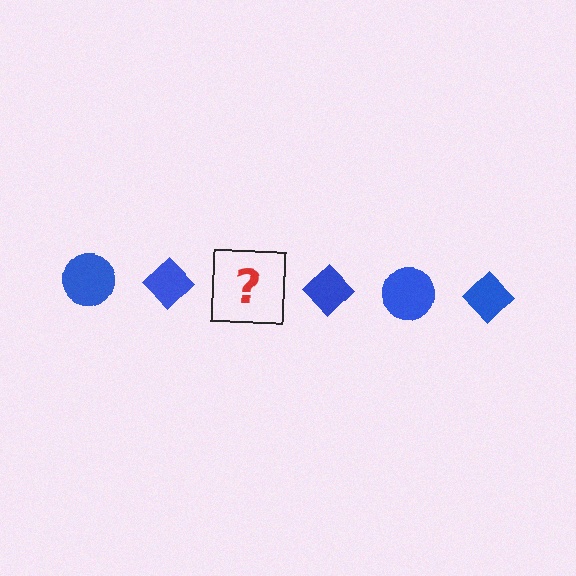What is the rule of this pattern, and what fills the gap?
The rule is that the pattern cycles through circle, diamond shapes in blue. The gap should be filled with a blue circle.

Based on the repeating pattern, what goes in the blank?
The blank should be a blue circle.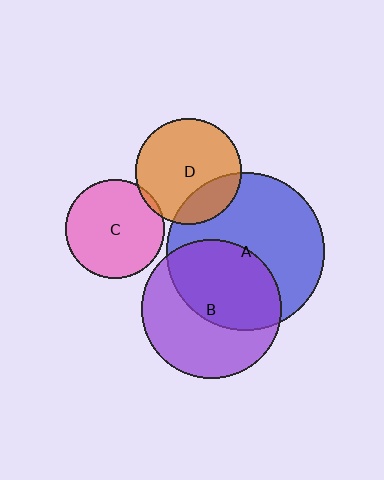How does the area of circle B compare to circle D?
Approximately 1.8 times.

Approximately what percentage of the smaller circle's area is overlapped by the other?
Approximately 50%.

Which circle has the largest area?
Circle A (blue).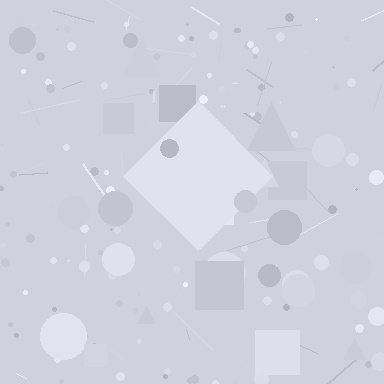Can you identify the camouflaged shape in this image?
The camouflaged shape is a diamond.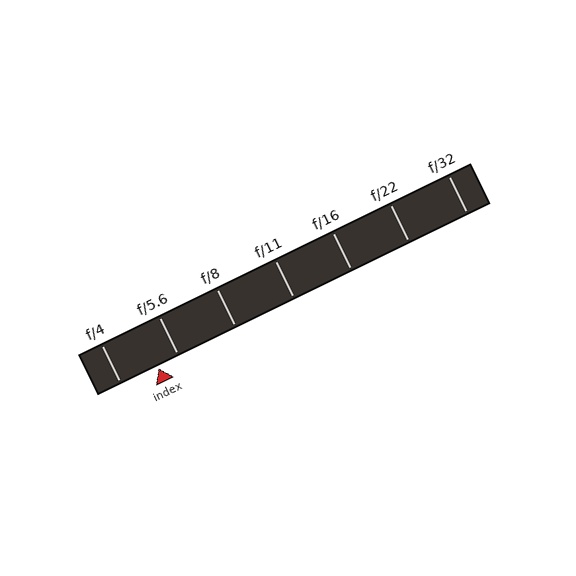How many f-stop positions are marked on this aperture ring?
There are 7 f-stop positions marked.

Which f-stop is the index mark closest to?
The index mark is closest to f/5.6.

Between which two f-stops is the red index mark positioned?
The index mark is between f/4 and f/5.6.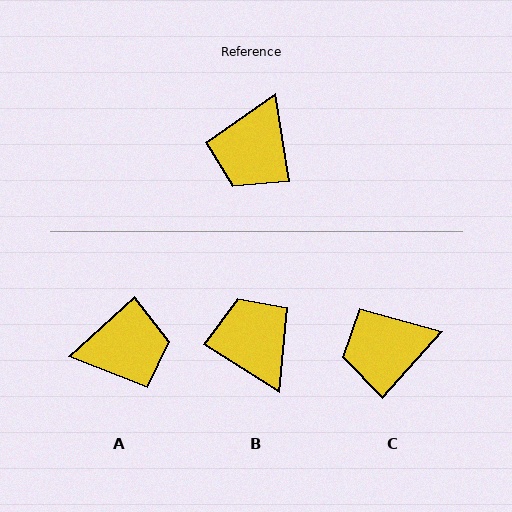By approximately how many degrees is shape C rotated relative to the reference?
Approximately 51 degrees clockwise.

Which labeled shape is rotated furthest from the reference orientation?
B, about 131 degrees away.